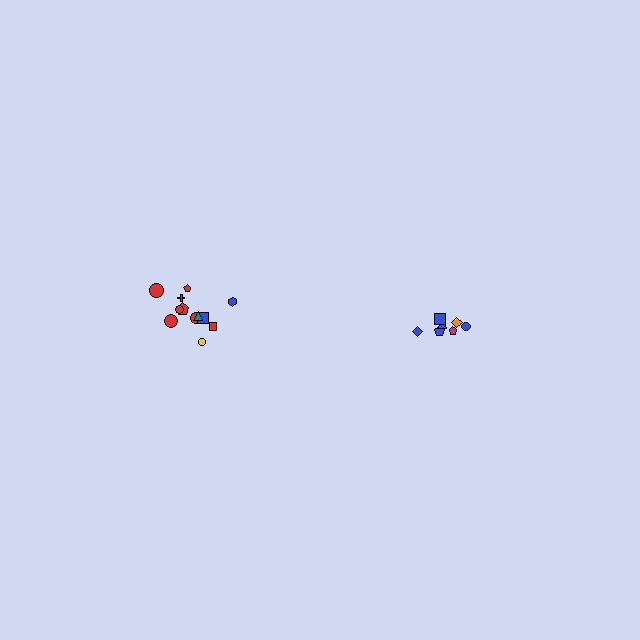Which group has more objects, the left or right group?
The left group.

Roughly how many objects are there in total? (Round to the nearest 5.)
Roughly 20 objects in total.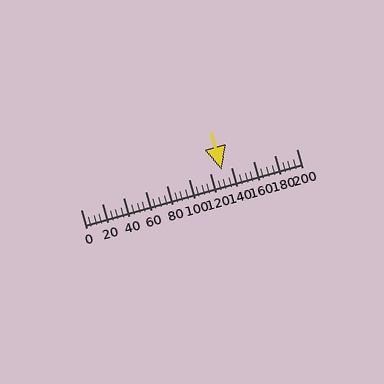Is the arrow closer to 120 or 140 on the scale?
The arrow is closer to 140.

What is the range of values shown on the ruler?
The ruler shows values from 0 to 200.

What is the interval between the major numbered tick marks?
The major tick marks are spaced 20 units apart.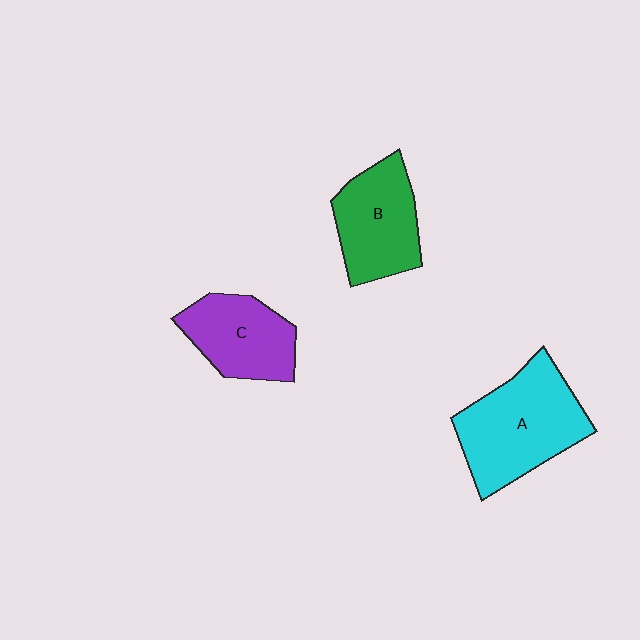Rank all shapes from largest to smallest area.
From largest to smallest: A (cyan), B (green), C (purple).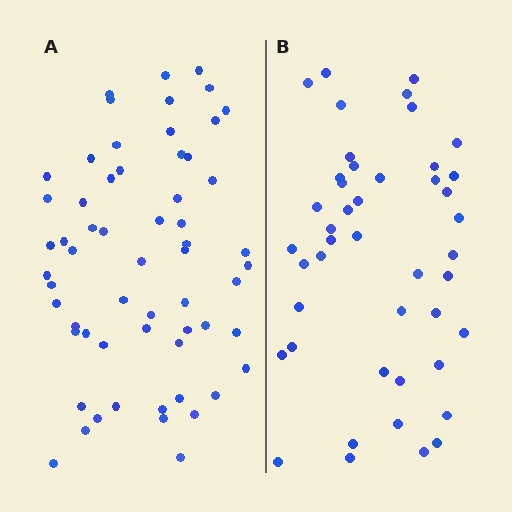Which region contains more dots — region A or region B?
Region A (the left region) has more dots.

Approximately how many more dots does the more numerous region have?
Region A has approximately 15 more dots than region B.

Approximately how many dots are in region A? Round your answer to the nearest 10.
About 60 dots.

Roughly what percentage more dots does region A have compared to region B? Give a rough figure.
About 35% more.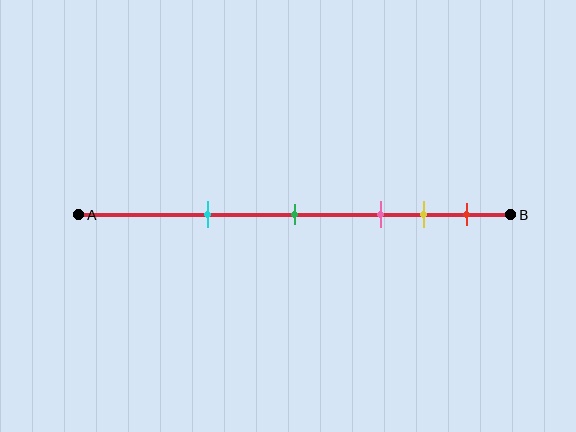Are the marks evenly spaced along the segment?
No, the marks are not evenly spaced.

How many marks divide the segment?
There are 5 marks dividing the segment.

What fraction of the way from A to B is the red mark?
The red mark is approximately 90% (0.9) of the way from A to B.